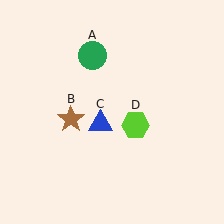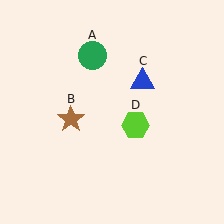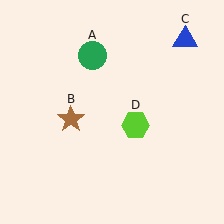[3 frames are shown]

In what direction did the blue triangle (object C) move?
The blue triangle (object C) moved up and to the right.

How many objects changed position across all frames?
1 object changed position: blue triangle (object C).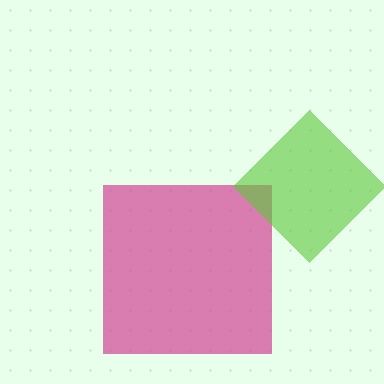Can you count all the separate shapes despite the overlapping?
Yes, there are 2 separate shapes.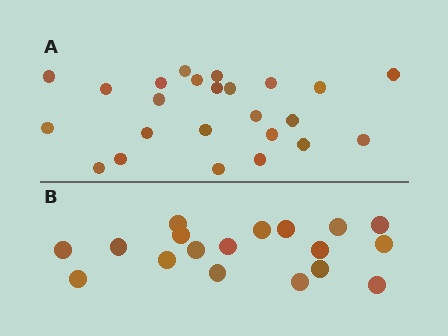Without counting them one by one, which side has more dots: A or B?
Region A (the top region) has more dots.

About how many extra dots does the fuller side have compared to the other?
Region A has about 6 more dots than region B.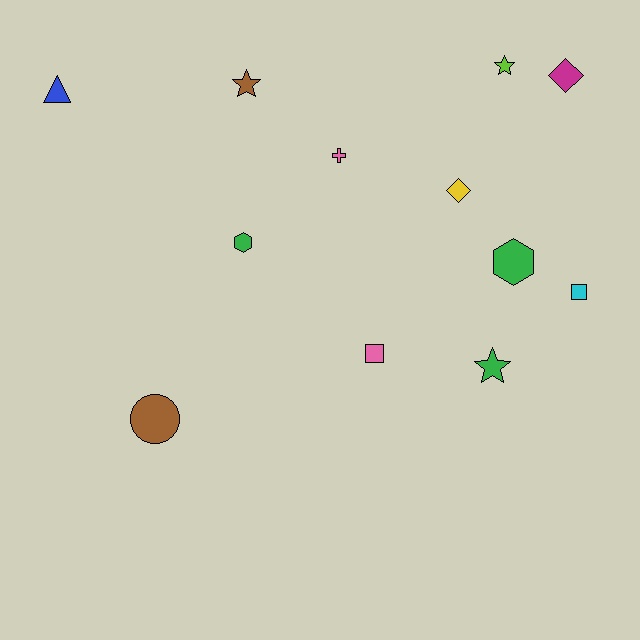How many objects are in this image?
There are 12 objects.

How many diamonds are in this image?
There are 2 diamonds.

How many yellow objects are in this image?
There is 1 yellow object.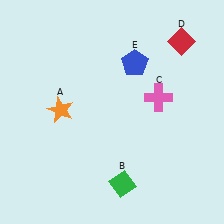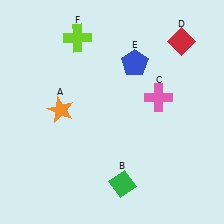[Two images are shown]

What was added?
A lime cross (F) was added in Image 2.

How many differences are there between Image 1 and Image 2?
There is 1 difference between the two images.